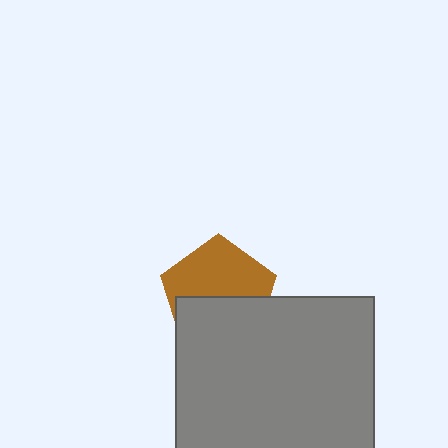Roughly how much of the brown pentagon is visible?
About half of it is visible (roughly 53%).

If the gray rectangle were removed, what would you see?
You would see the complete brown pentagon.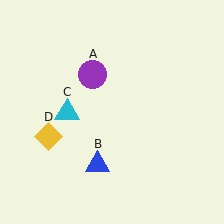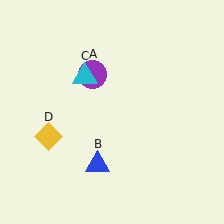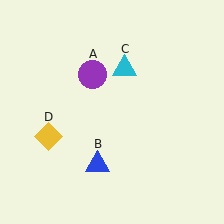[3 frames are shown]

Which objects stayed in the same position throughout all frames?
Purple circle (object A) and blue triangle (object B) and yellow diamond (object D) remained stationary.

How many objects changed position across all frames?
1 object changed position: cyan triangle (object C).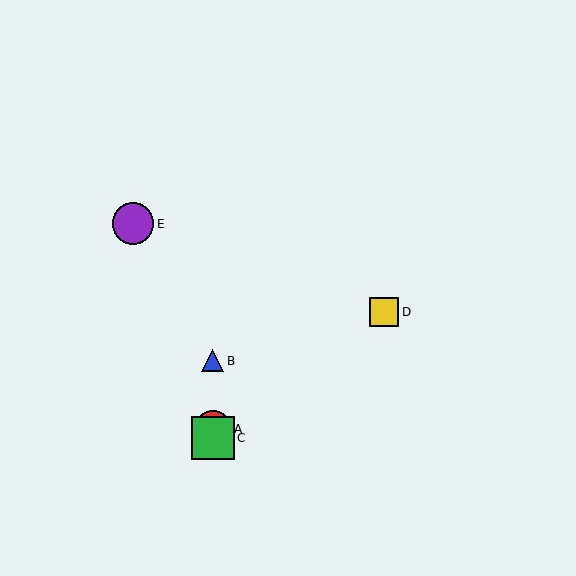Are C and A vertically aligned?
Yes, both are at x≈213.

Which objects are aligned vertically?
Objects A, B, C are aligned vertically.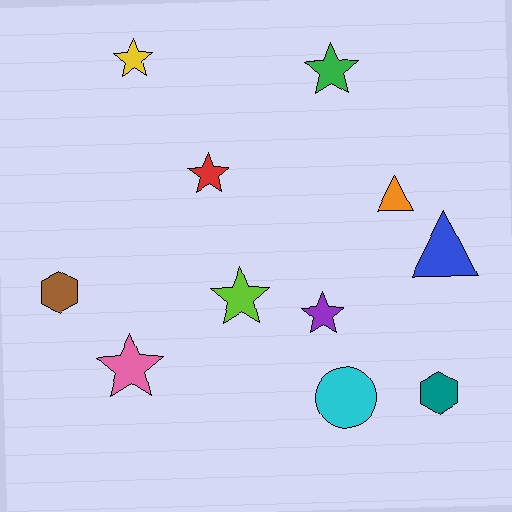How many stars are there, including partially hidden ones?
There are 6 stars.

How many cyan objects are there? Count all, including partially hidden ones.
There is 1 cyan object.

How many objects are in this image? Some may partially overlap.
There are 11 objects.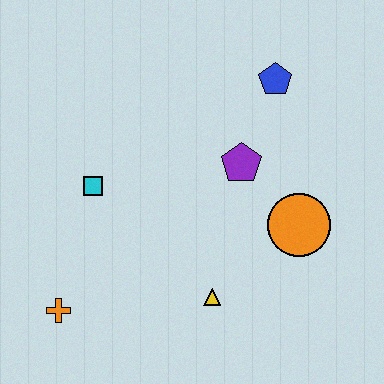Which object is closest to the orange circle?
The purple pentagon is closest to the orange circle.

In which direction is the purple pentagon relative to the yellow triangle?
The purple pentagon is above the yellow triangle.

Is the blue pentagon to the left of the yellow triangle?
No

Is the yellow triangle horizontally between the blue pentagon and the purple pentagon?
No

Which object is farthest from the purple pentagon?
The orange cross is farthest from the purple pentagon.